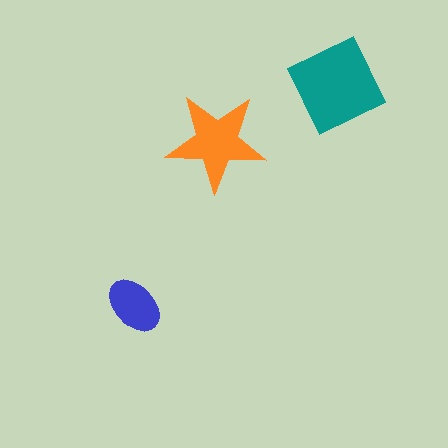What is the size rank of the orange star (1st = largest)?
2nd.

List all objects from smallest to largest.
The blue ellipse, the orange star, the teal square.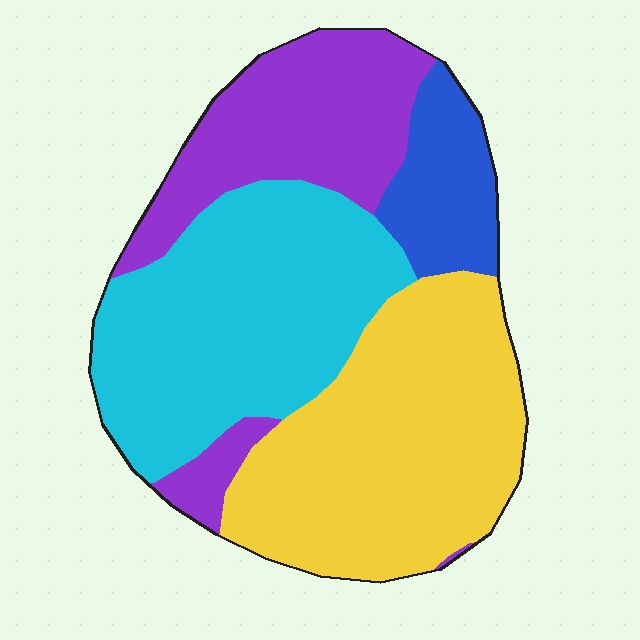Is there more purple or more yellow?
Yellow.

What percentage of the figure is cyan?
Cyan covers about 35% of the figure.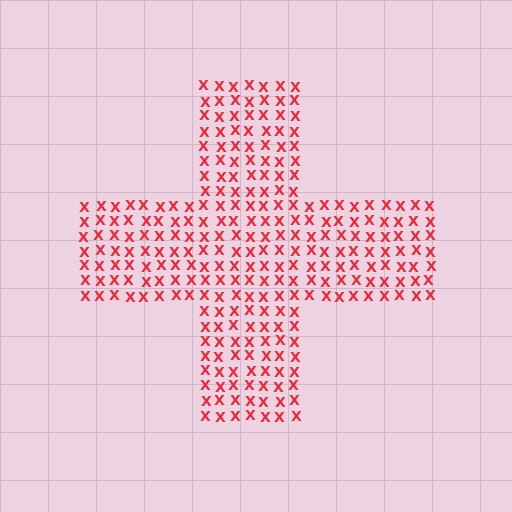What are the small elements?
The small elements are letter X's.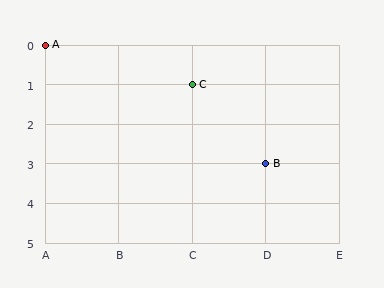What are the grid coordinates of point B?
Point B is at grid coordinates (D, 3).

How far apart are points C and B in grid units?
Points C and B are 1 column and 2 rows apart (about 2.2 grid units diagonally).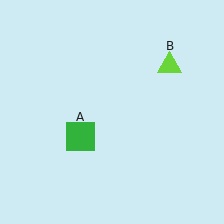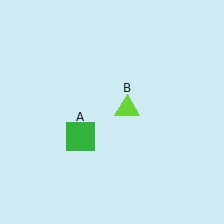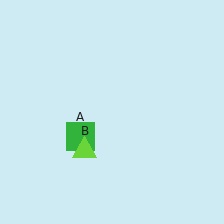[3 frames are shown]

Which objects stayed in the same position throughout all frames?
Green square (object A) remained stationary.